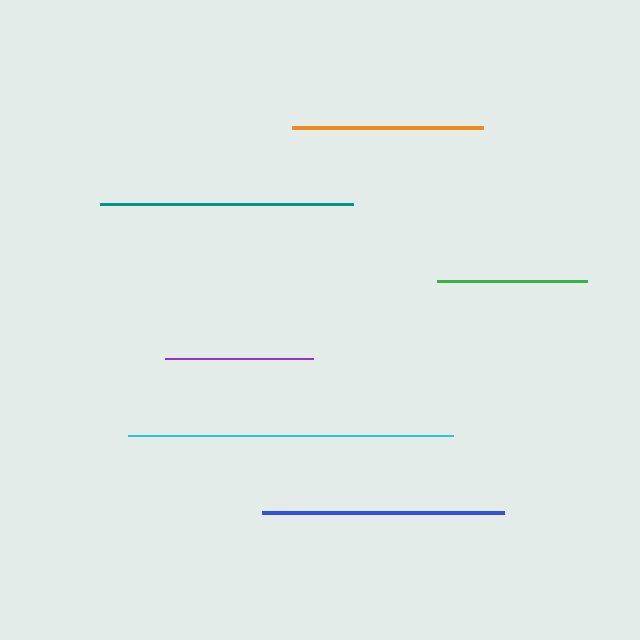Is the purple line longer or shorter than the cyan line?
The cyan line is longer than the purple line.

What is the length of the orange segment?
The orange segment is approximately 191 pixels long.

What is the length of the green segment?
The green segment is approximately 150 pixels long.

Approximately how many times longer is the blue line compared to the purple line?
The blue line is approximately 1.6 times the length of the purple line.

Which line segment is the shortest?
The purple line is the shortest at approximately 148 pixels.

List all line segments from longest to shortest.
From longest to shortest: cyan, teal, blue, orange, green, purple.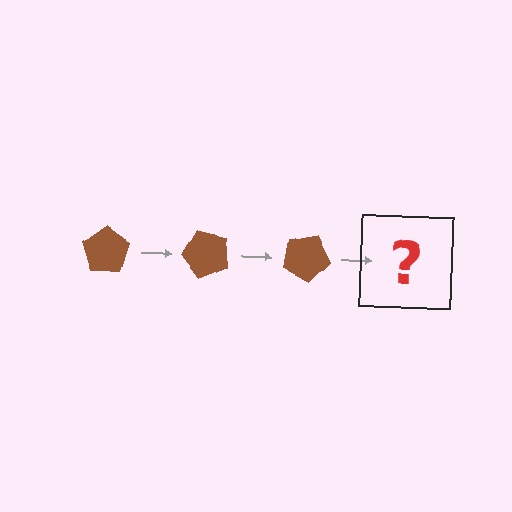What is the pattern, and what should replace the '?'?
The pattern is that the pentagon rotates 50 degrees each step. The '?' should be a brown pentagon rotated 150 degrees.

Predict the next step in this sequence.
The next step is a brown pentagon rotated 150 degrees.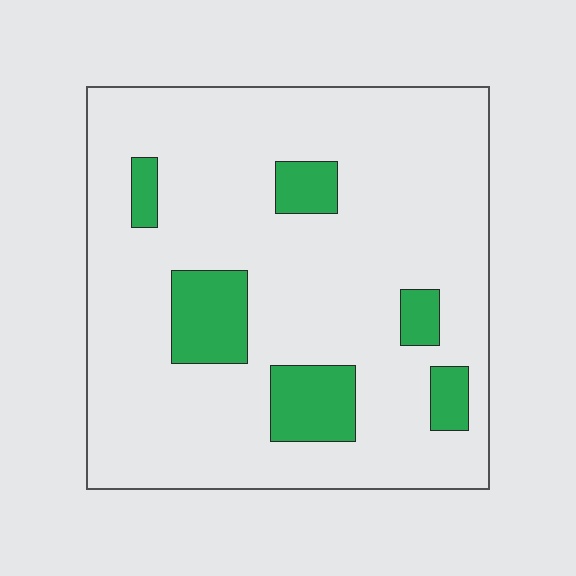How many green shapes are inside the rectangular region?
6.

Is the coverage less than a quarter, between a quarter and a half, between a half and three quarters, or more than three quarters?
Less than a quarter.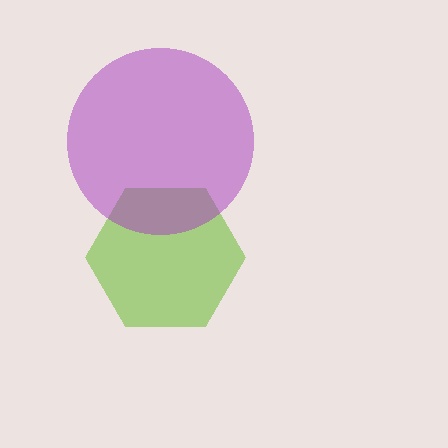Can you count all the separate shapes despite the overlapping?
Yes, there are 2 separate shapes.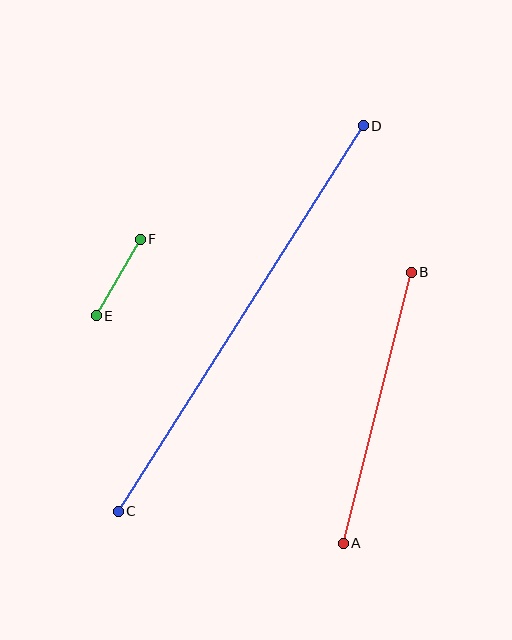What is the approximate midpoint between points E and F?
The midpoint is at approximately (118, 277) pixels.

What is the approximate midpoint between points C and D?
The midpoint is at approximately (241, 319) pixels.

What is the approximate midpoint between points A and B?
The midpoint is at approximately (377, 408) pixels.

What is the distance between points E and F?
The distance is approximately 88 pixels.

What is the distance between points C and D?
The distance is approximately 457 pixels.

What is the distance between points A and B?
The distance is approximately 279 pixels.